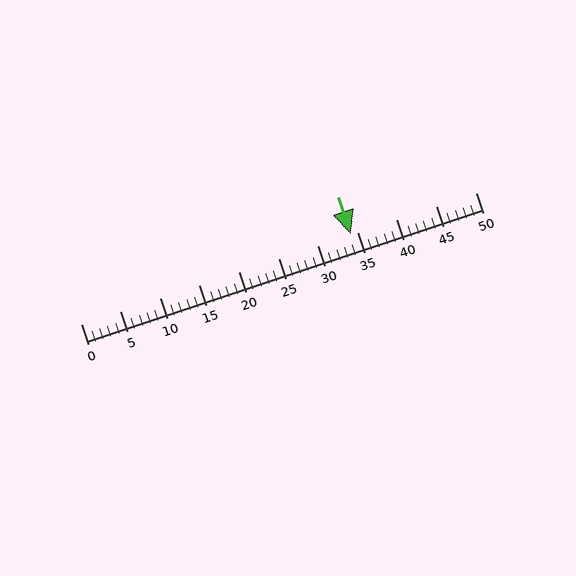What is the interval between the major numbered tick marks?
The major tick marks are spaced 5 units apart.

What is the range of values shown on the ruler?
The ruler shows values from 0 to 50.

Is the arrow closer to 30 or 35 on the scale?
The arrow is closer to 35.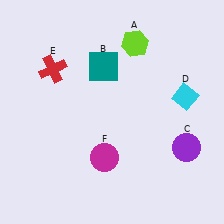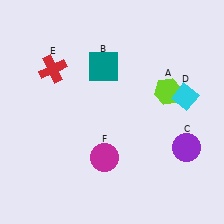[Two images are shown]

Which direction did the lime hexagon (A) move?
The lime hexagon (A) moved down.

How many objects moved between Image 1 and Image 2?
1 object moved between the two images.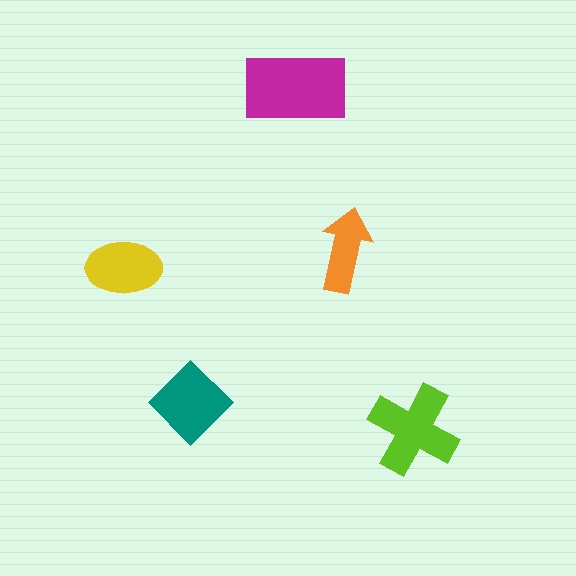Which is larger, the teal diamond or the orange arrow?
The teal diamond.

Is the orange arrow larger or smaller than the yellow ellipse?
Smaller.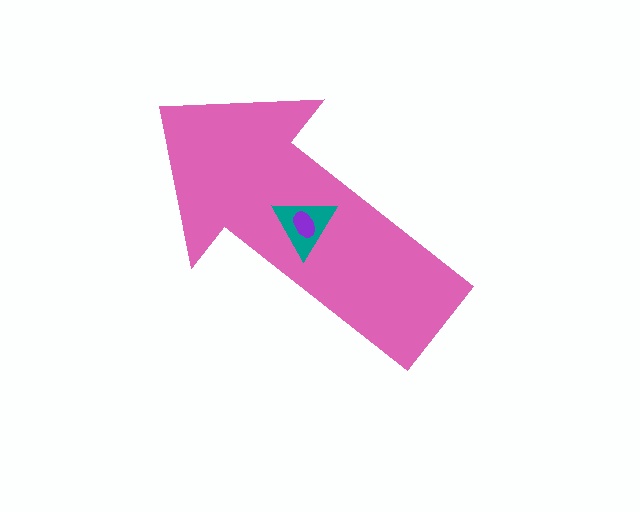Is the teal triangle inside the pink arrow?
Yes.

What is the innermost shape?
The purple ellipse.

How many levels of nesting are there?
3.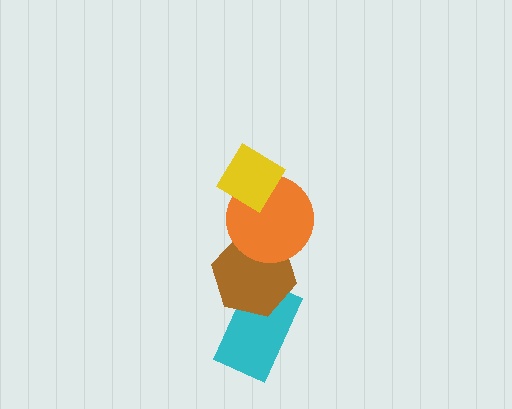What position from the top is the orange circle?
The orange circle is 2nd from the top.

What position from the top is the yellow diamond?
The yellow diamond is 1st from the top.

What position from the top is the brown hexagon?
The brown hexagon is 3rd from the top.